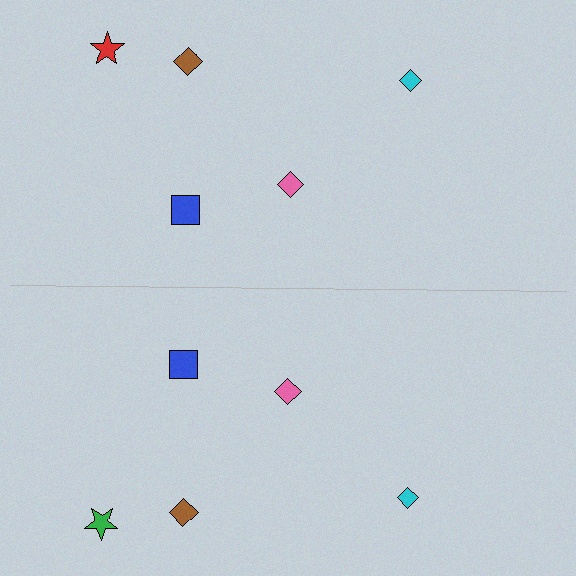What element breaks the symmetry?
The green star on the bottom side breaks the symmetry — its mirror counterpart is red.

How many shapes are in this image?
There are 10 shapes in this image.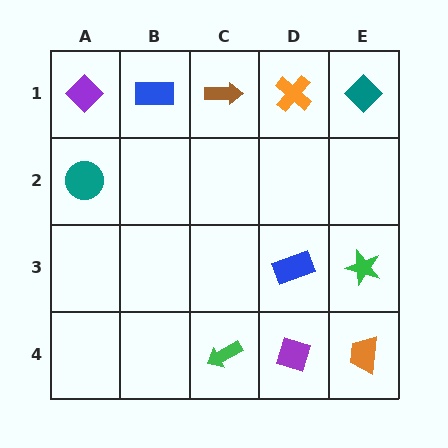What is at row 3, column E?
A green star.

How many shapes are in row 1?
5 shapes.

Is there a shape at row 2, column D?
No, that cell is empty.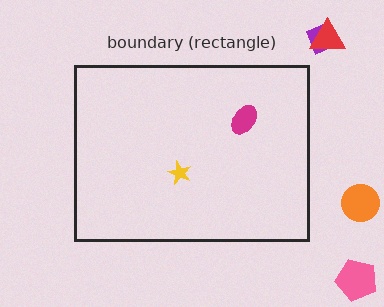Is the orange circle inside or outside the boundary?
Outside.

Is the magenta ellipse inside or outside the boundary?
Inside.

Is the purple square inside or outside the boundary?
Outside.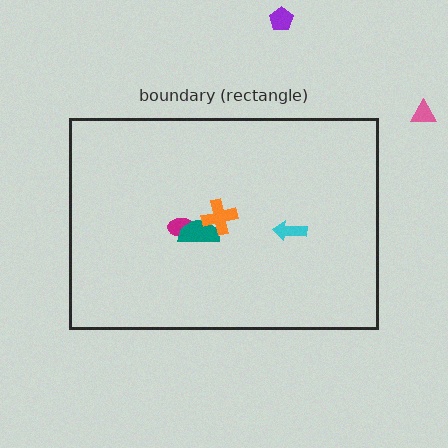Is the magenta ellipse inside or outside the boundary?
Inside.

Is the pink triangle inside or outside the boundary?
Outside.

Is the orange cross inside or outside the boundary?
Inside.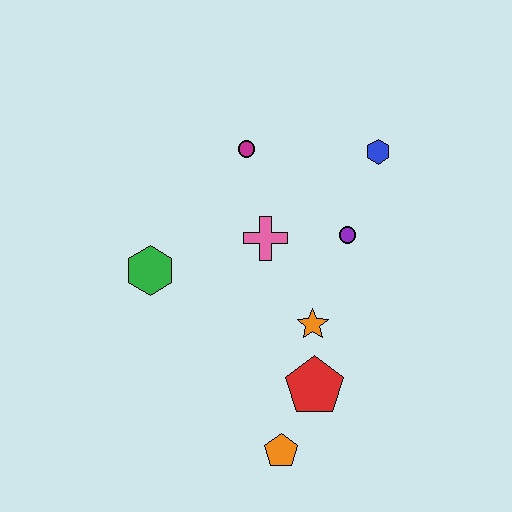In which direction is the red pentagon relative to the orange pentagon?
The red pentagon is above the orange pentagon.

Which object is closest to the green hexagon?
The pink cross is closest to the green hexagon.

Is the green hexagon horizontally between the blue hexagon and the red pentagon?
No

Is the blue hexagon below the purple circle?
No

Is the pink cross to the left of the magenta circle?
No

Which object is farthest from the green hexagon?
The blue hexagon is farthest from the green hexagon.